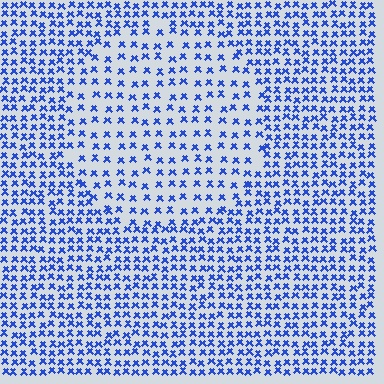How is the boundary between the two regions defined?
The boundary is defined by a change in element density (approximately 1.8x ratio). All elements are the same color, size, and shape.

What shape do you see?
I see a circle.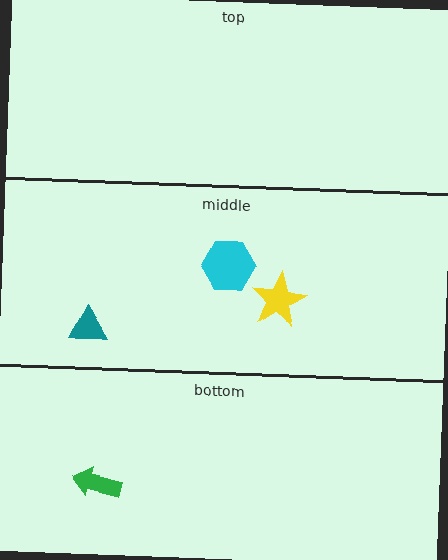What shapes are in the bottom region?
The green arrow.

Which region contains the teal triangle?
The middle region.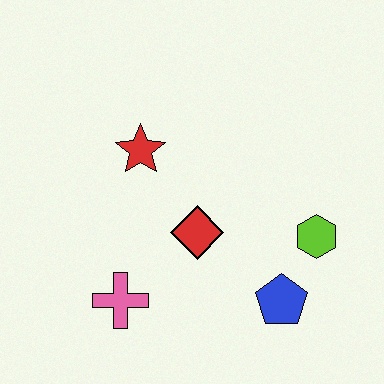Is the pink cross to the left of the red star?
Yes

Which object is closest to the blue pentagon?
The lime hexagon is closest to the blue pentagon.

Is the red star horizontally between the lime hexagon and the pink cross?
Yes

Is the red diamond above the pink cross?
Yes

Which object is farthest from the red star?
The blue pentagon is farthest from the red star.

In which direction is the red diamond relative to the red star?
The red diamond is below the red star.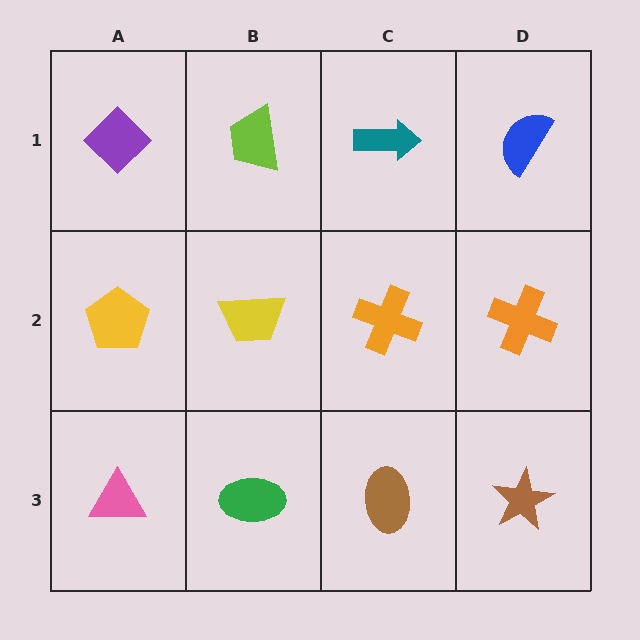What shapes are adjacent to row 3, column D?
An orange cross (row 2, column D), a brown ellipse (row 3, column C).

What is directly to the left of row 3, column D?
A brown ellipse.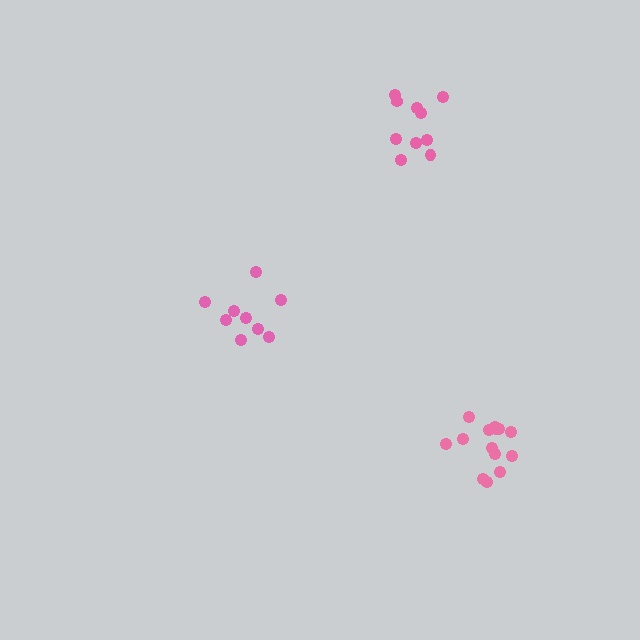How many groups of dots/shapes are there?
There are 3 groups.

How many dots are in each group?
Group 1: 14 dots, Group 2: 9 dots, Group 3: 10 dots (33 total).